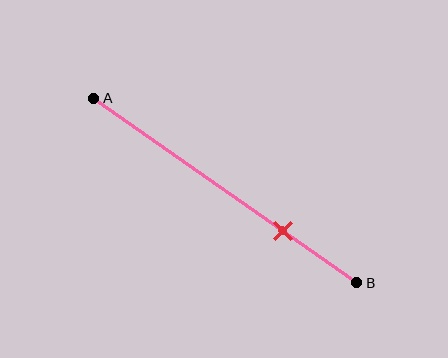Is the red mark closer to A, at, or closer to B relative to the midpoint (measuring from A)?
The red mark is closer to point B than the midpoint of segment AB.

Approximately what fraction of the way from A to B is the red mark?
The red mark is approximately 70% of the way from A to B.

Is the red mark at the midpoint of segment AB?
No, the mark is at about 70% from A, not at the 50% midpoint.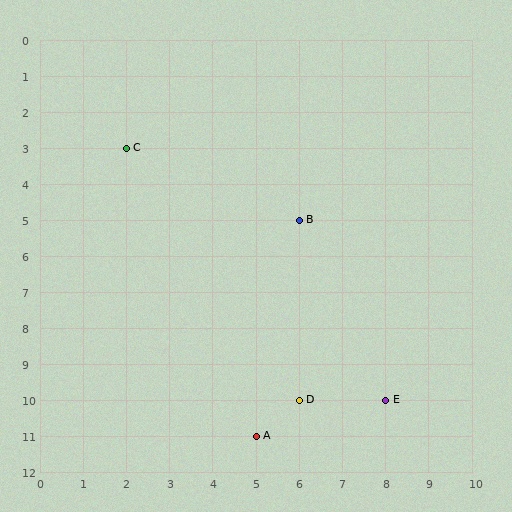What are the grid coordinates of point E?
Point E is at grid coordinates (8, 10).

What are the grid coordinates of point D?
Point D is at grid coordinates (6, 10).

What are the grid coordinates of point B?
Point B is at grid coordinates (6, 5).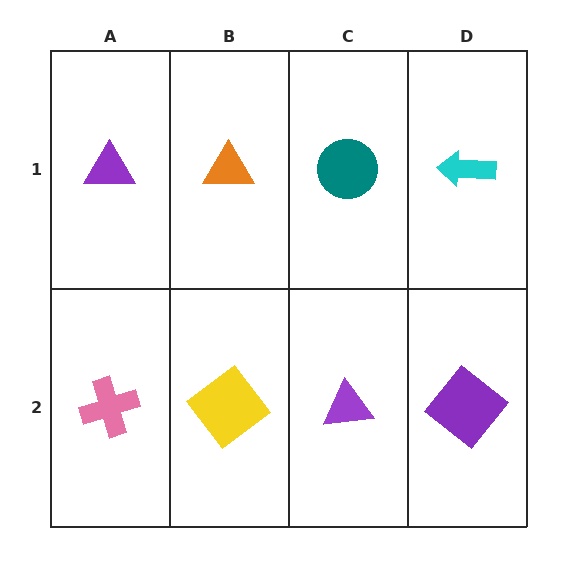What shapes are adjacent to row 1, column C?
A purple triangle (row 2, column C), an orange triangle (row 1, column B), a cyan arrow (row 1, column D).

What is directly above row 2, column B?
An orange triangle.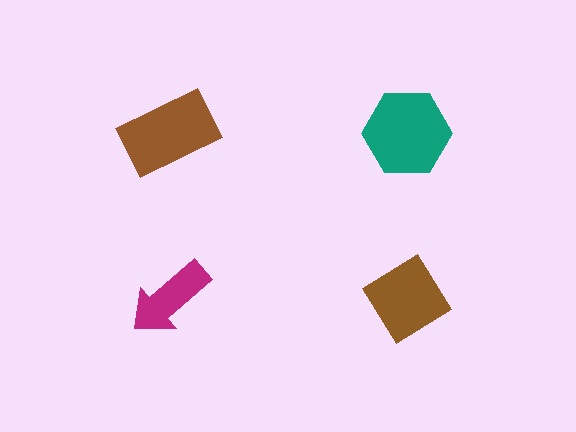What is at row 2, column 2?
A brown diamond.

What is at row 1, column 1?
A brown rectangle.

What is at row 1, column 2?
A teal hexagon.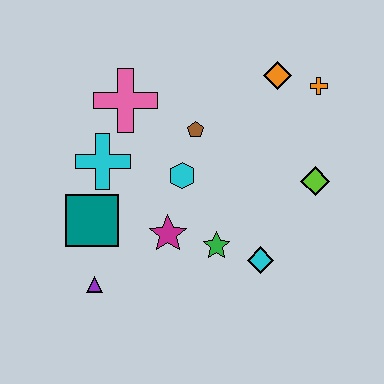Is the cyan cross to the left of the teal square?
No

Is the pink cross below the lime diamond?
No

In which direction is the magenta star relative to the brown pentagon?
The magenta star is below the brown pentagon.